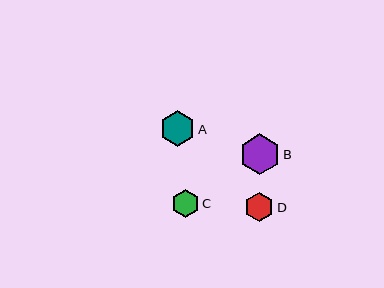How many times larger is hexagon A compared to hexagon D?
Hexagon A is approximately 1.2 times the size of hexagon D.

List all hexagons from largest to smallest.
From largest to smallest: B, A, D, C.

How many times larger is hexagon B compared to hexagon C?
Hexagon B is approximately 1.5 times the size of hexagon C.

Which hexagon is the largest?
Hexagon B is the largest with a size of approximately 41 pixels.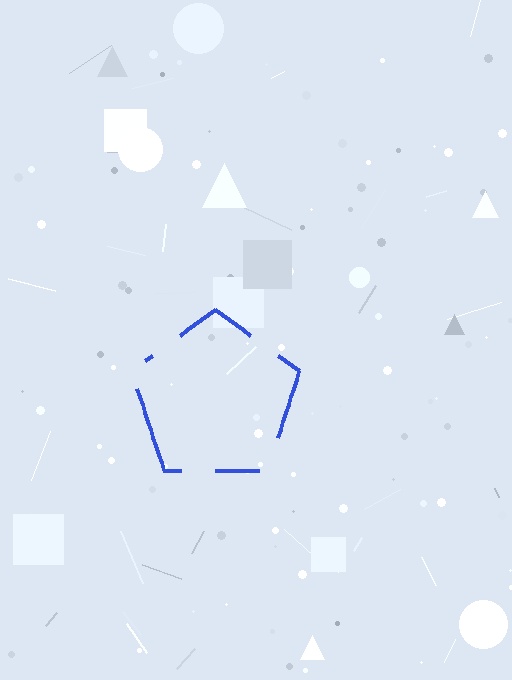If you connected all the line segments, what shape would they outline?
They would outline a pentagon.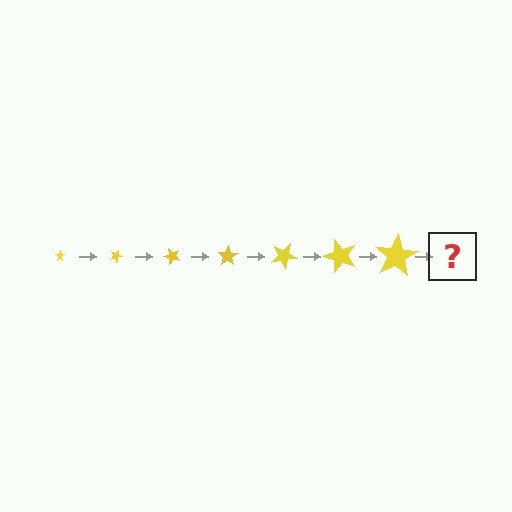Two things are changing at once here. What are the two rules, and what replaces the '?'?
The two rules are that the star grows larger each step and it rotates 25 degrees each step. The '?' should be a star, larger than the previous one and rotated 175 degrees from the start.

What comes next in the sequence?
The next element should be a star, larger than the previous one and rotated 175 degrees from the start.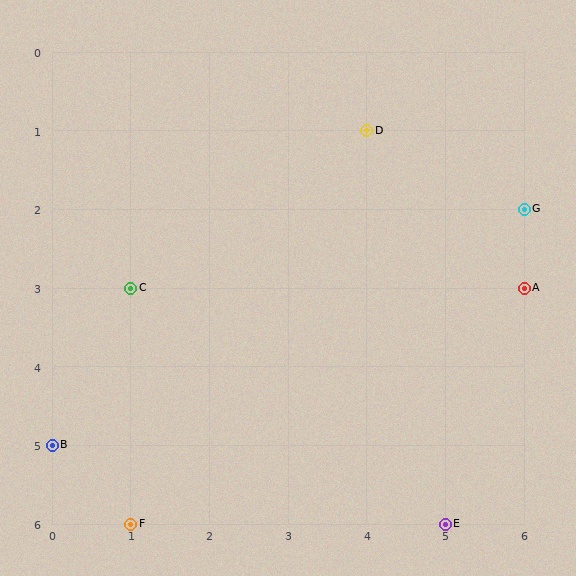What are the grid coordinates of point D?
Point D is at grid coordinates (4, 1).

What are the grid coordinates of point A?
Point A is at grid coordinates (6, 3).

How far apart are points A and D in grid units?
Points A and D are 2 columns and 2 rows apart (about 2.8 grid units diagonally).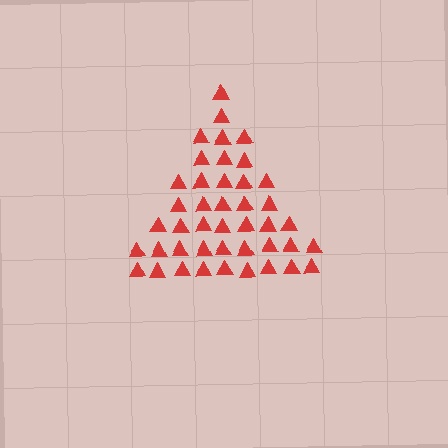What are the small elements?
The small elements are triangles.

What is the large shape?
The large shape is a triangle.